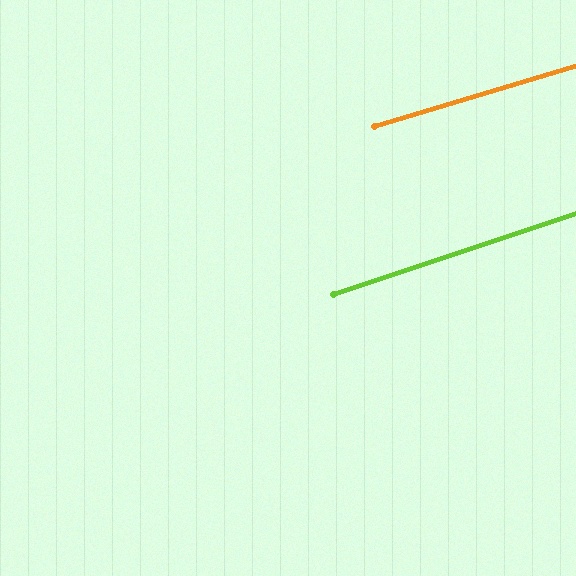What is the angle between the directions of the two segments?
Approximately 2 degrees.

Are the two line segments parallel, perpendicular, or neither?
Parallel — their directions differ by only 1.7°.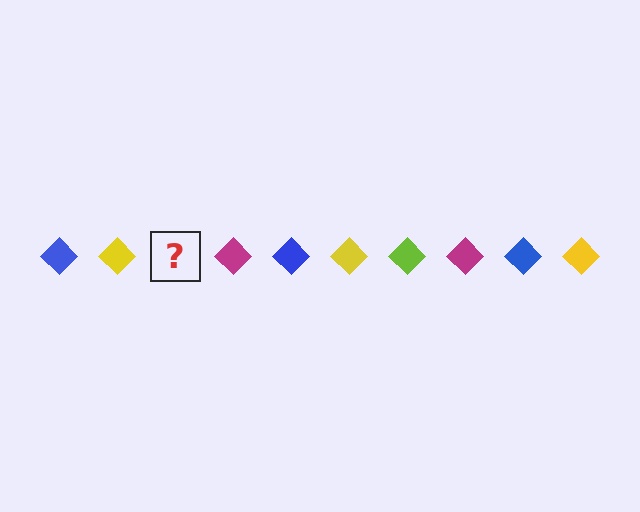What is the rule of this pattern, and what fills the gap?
The rule is that the pattern cycles through blue, yellow, lime, magenta diamonds. The gap should be filled with a lime diamond.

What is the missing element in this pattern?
The missing element is a lime diamond.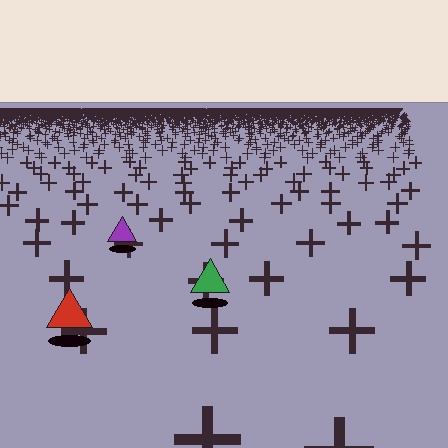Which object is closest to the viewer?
The red triangle is closest. The texture marks near it are larger and more spread out.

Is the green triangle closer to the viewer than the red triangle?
No. The red triangle is closer — you can tell from the texture gradient: the ground texture is coarser near it.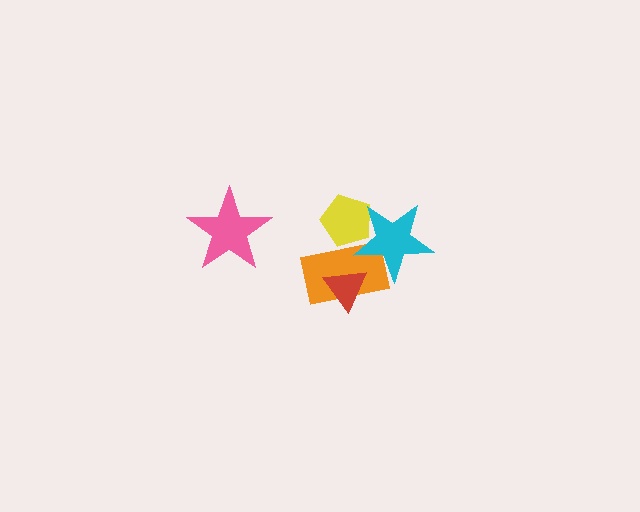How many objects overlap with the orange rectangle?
3 objects overlap with the orange rectangle.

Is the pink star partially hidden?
No, no other shape covers it.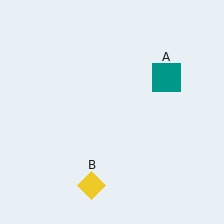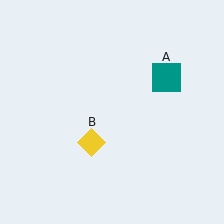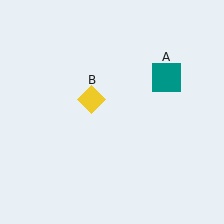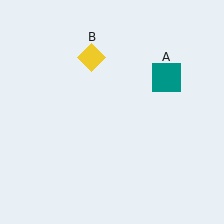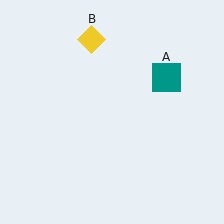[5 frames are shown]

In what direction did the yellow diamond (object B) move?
The yellow diamond (object B) moved up.